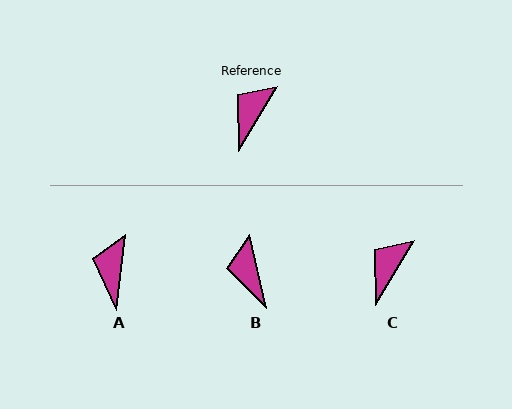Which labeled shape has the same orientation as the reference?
C.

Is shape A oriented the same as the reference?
No, it is off by about 24 degrees.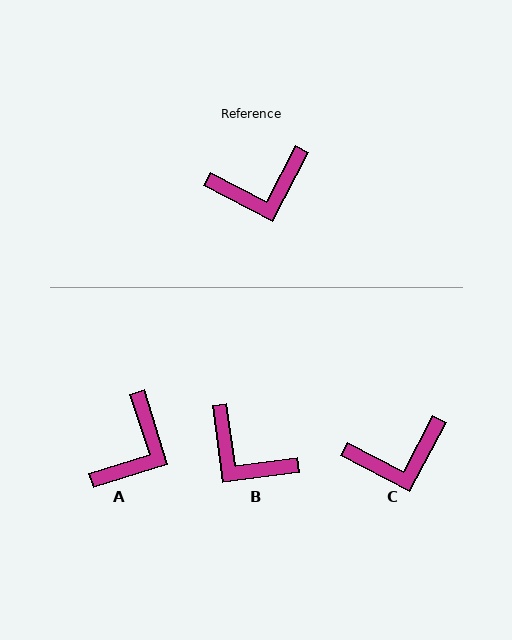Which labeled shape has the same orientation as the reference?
C.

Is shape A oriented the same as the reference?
No, it is off by about 45 degrees.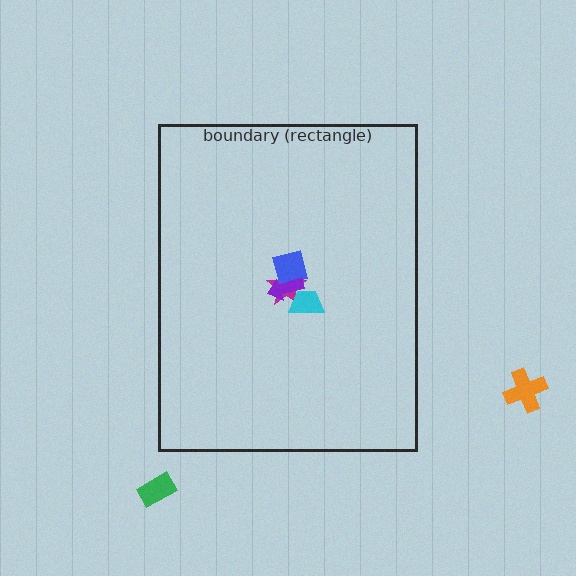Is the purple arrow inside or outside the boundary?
Inside.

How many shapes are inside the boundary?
4 inside, 2 outside.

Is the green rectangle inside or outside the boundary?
Outside.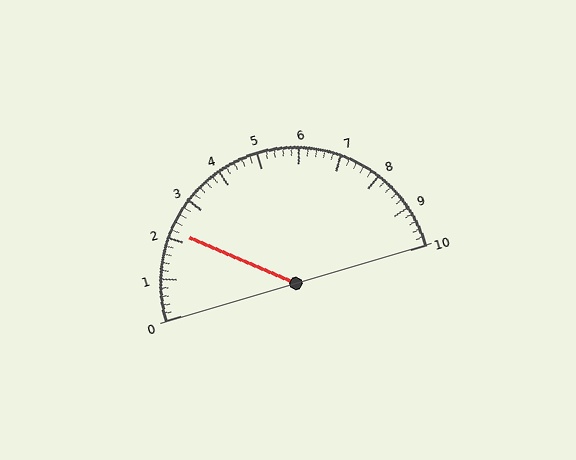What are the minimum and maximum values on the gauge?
The gauge ranges from 0 to 10.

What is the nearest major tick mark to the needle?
The nearest major tick mark is 2.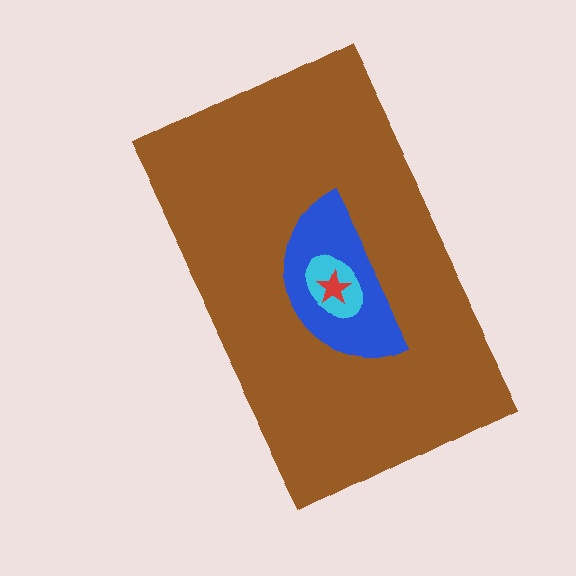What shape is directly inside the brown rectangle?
The blue semicircle.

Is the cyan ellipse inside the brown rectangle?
Yes.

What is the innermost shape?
The red star.